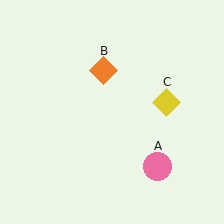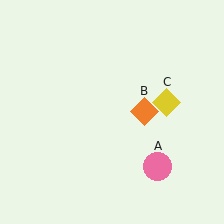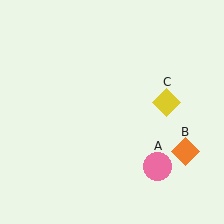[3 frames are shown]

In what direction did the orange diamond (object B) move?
The orange diamond (object B) moved down and to the right.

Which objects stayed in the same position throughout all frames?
Pink circle (object A) and yellow diamond (object C) remained stationary.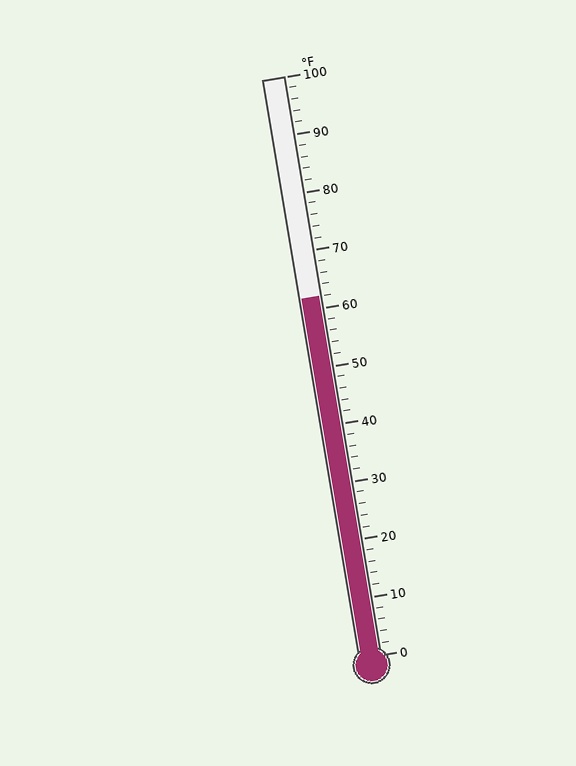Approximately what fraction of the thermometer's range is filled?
The thermometer is filled to approximately 60% of its range.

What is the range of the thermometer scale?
The thermometer scale ranges from 0°F to 100°F.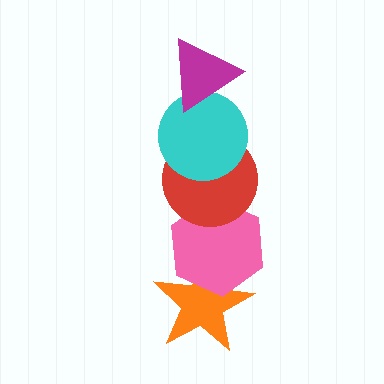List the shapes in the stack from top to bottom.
From top to bottom: the magenta triangle, the cyan circle, the red circle, the pink hexagon, the orange star.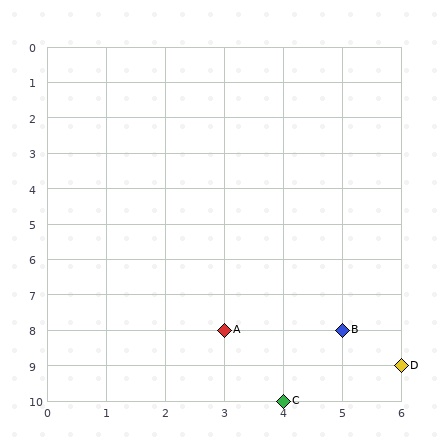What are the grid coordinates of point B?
Point B is at grid coordinates (5, 8).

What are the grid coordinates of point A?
Point A is at grid coordinates (3, 8).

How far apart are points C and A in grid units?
Points C and A are 1 column and 2 rows apart (about 2.2 grid units diagonally).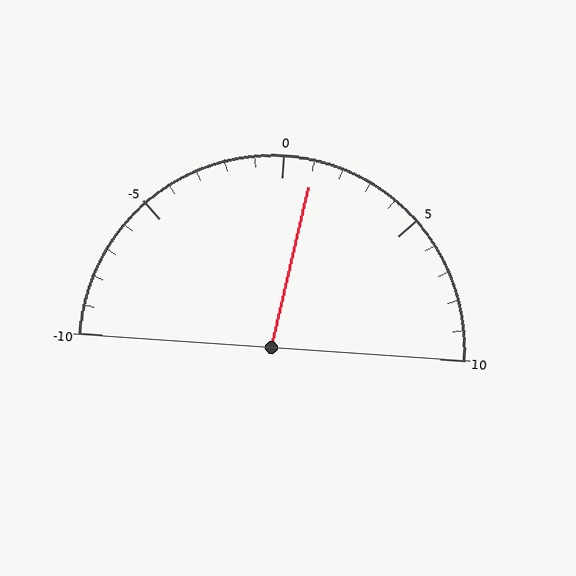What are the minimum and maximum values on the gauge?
The gauge ranges from -10 to 10.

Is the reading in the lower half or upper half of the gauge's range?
The reading is in the upper half of the range (-10 to 10).